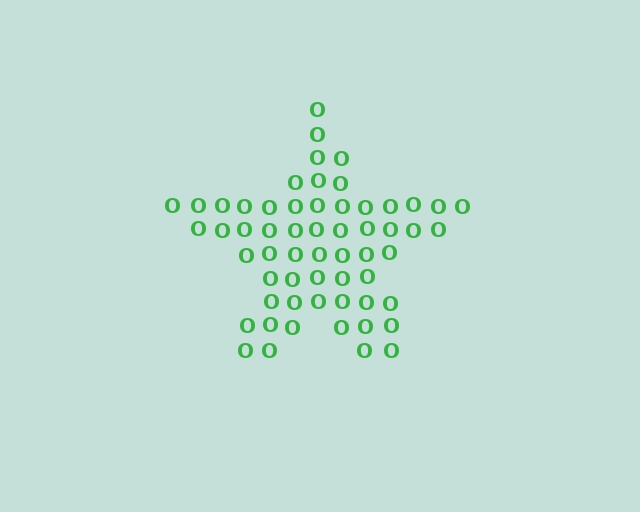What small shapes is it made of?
It is made of small letter O's.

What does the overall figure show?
The overall figure shows a star.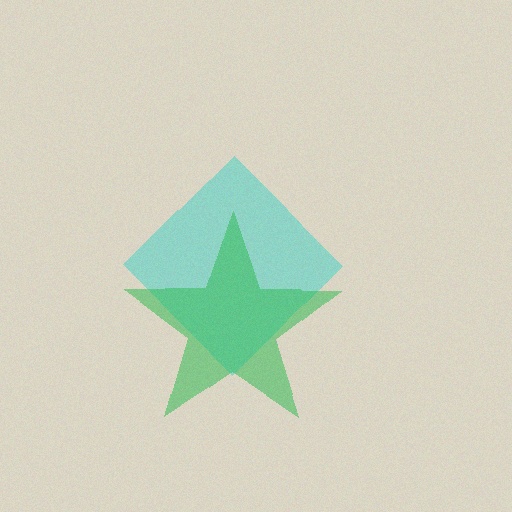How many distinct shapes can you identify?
There are 2 distinct shapes: a cyan diamond, a green star.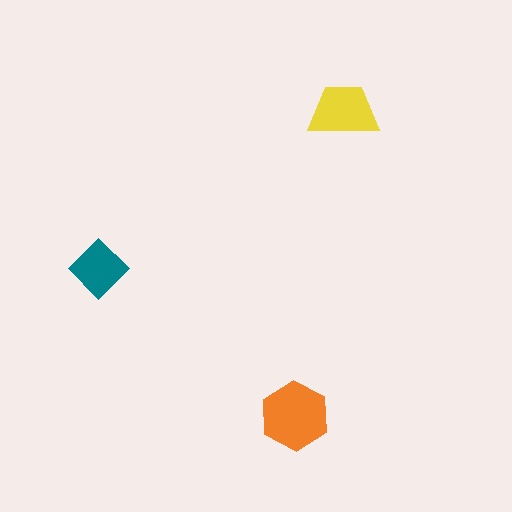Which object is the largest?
The orange hexagon.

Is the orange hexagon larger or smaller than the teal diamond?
Larger.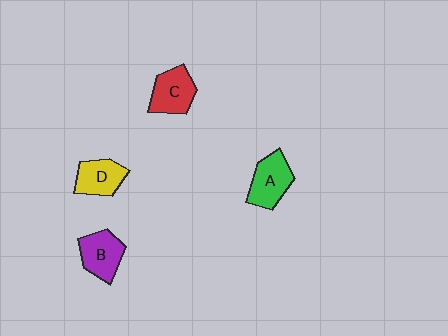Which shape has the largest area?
Shape A (green).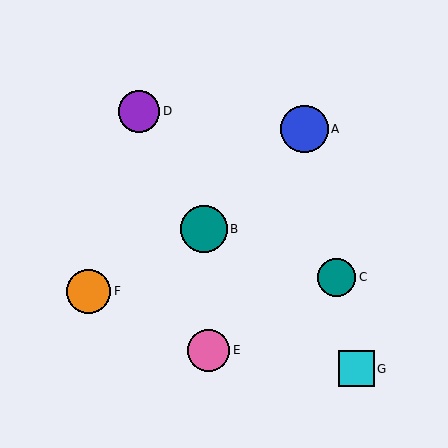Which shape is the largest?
The blue circle (labeled A) is the largest.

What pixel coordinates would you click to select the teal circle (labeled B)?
Click at (204, 229) to select the teal circle B.